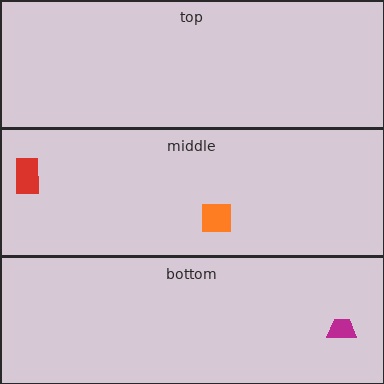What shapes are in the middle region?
The orange square, the red rectangle.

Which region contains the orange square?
The middle region.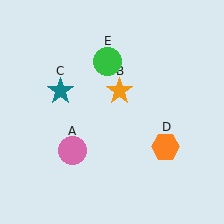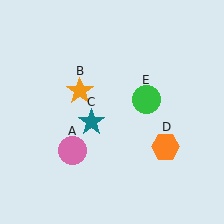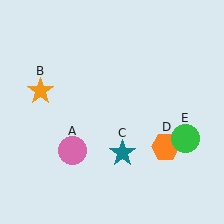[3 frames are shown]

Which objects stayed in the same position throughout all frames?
Pink circle (object A) and orange hexagon (object D) remained stationary.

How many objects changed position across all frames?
3 objects changed position: orange star (object B), teal star (object C), green circle (object E).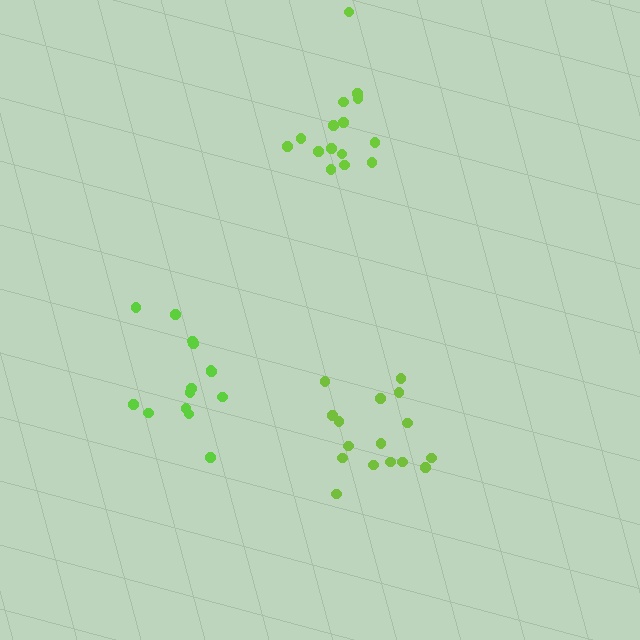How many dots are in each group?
Group 1: 14 dots, Group 2: 15 dots, Group 3: 16 dots (45 total).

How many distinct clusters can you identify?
There are 3 distinct clusters.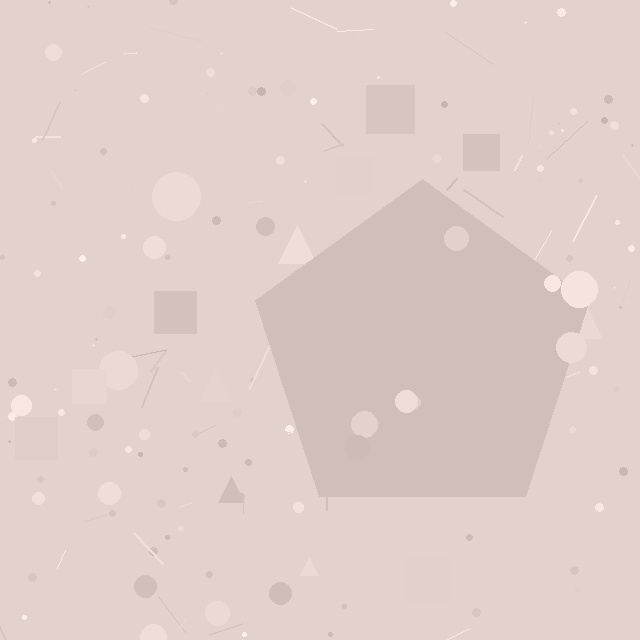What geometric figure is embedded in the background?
A pentagon is embedded in the background.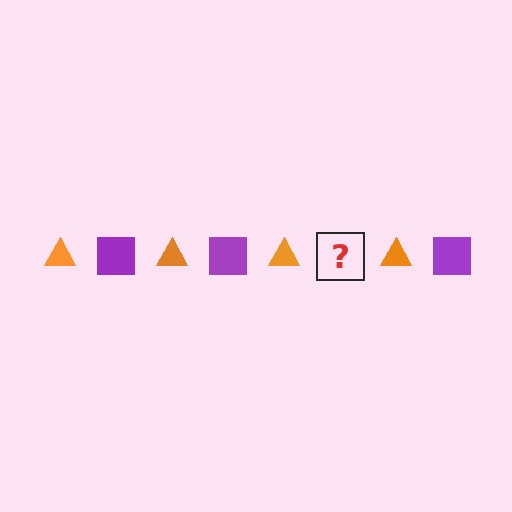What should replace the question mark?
The question mark should be replaced with a purple square.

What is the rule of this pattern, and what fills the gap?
The rule is that the pattern alternates between orange triangle and purple square. The gap should be filled with a purple square.